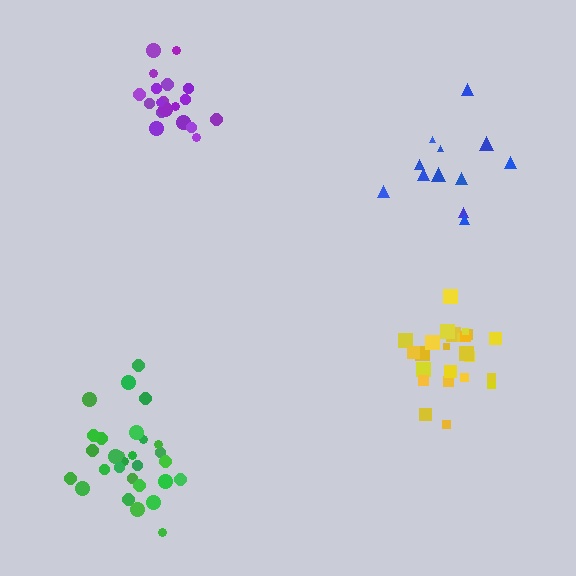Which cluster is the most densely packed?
Purple.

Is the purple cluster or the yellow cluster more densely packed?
Purple.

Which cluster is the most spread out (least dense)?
Blue.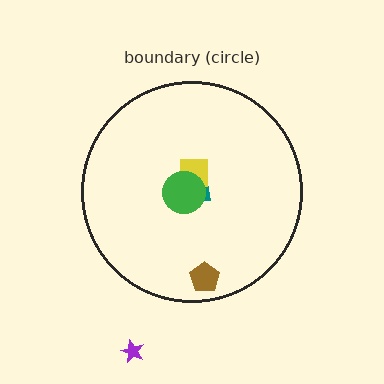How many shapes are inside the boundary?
4 inside, 1 outside.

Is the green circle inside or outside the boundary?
Inside.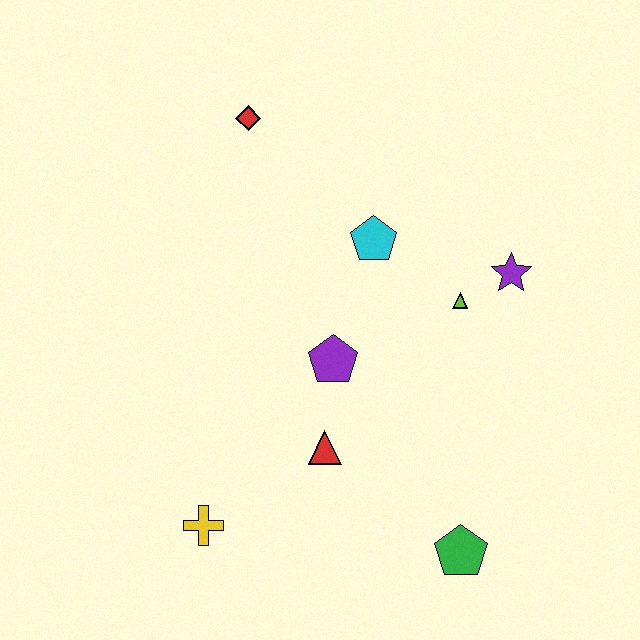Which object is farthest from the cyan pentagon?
The yellow cross is farthest from the cyan pentagon.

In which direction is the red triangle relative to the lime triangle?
The red triangle is below the lime triangle.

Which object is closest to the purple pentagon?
The red triangle is closest to the purple pentagon.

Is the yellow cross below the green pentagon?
No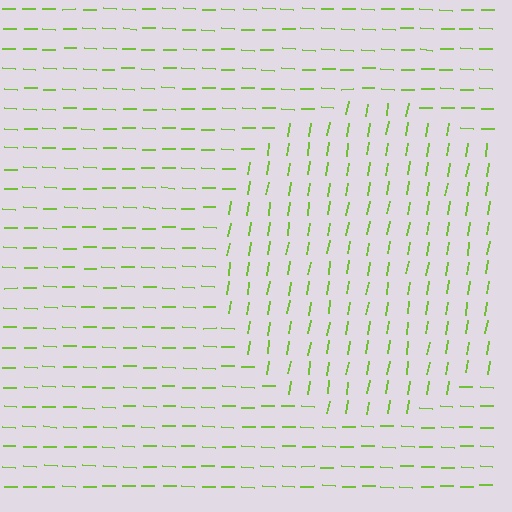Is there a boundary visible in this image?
Yes, there is a texture boundary formed by a change in line orientation.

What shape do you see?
I see a circle.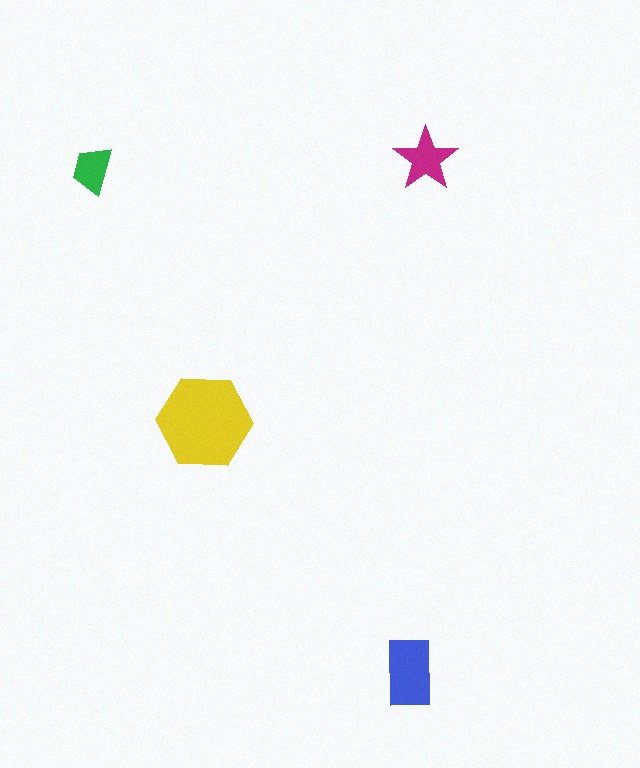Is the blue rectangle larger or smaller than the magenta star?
Larger.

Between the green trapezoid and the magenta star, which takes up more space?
The magenta star.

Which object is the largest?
The yellow hexagon.